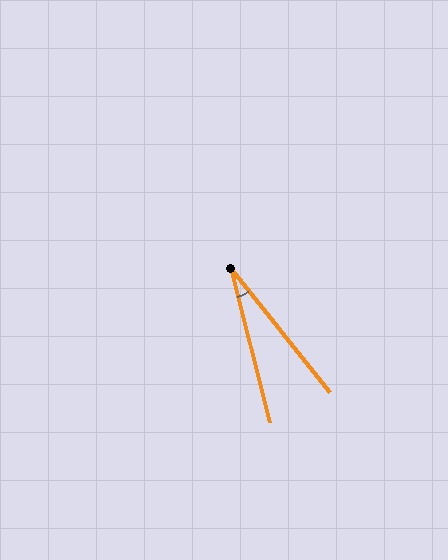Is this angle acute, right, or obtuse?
It is acute.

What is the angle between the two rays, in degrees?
Approximately 24 degrees.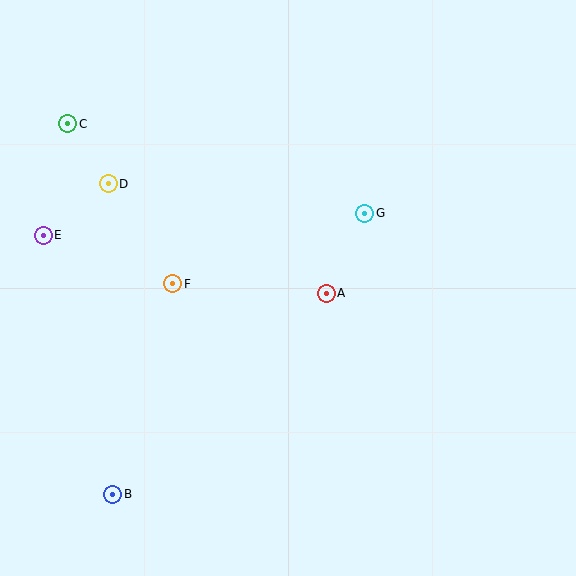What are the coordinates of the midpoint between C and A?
The midpoint between C and A is at (197, 209).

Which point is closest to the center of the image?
Point A at (326, 293) is closest to the center.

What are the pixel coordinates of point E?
Point E is at (43, 235).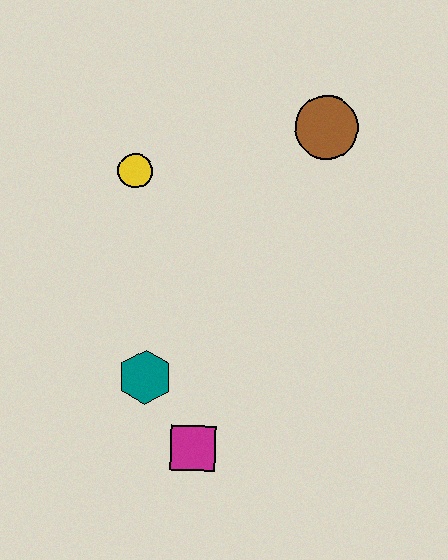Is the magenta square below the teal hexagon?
Yes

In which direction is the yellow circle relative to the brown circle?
The yellow circle is to the left of the brown circle.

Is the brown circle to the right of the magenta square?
Yes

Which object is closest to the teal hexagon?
The magenta square is closest to the teal hexagon.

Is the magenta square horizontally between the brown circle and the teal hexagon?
Yes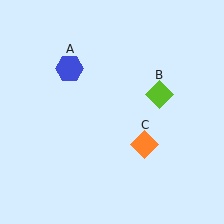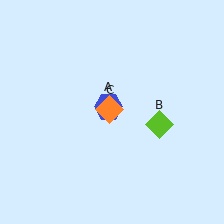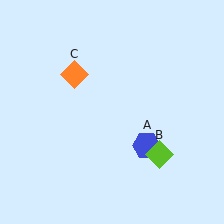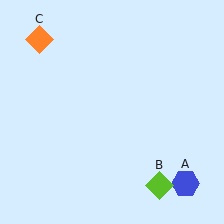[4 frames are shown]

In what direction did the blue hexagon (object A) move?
The blue hexagon (object A) moved down and to the right.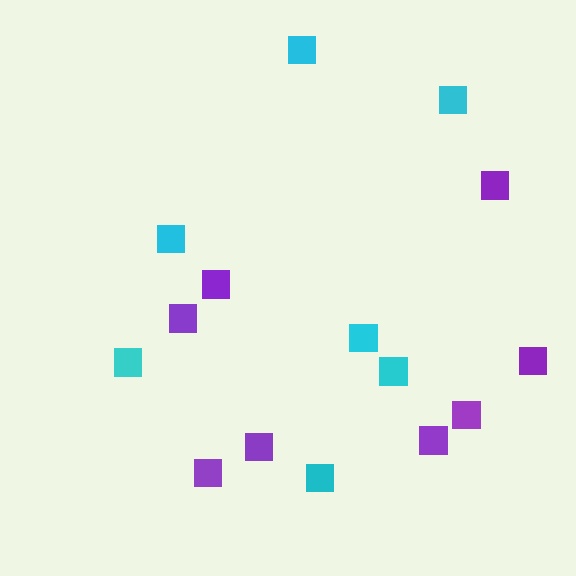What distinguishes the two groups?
There are 2 groups: one group of purple squares (8) and one group of cyan squares (7).